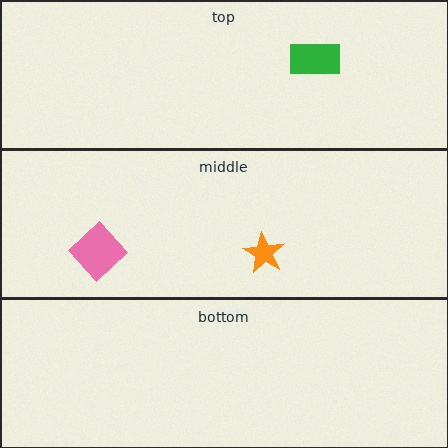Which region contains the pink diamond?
The middle region.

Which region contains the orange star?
The middle region.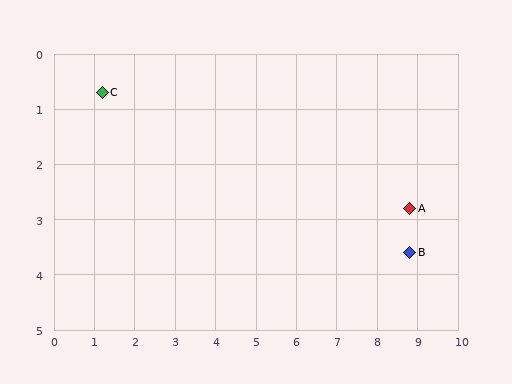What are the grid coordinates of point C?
Point C is at approximately (1.2, 0.7).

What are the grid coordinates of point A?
Point A is at approximately (8.8, 2.8).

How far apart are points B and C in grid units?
Points B and C are about 8.1 grid units apart.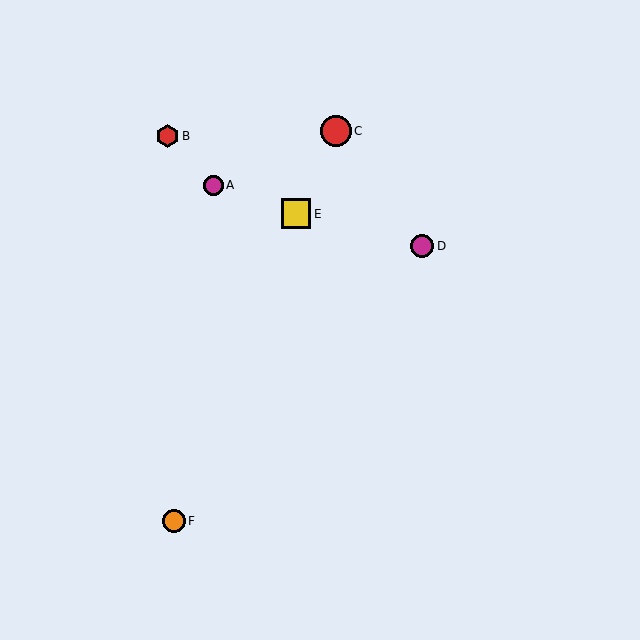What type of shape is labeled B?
Shape B is a red hexagon.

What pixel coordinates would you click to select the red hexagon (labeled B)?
Click at (168, 136) to select the red hexagon B.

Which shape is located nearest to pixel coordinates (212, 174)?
The magenta circle (labeled A) at (213, 185) is nearest to that location.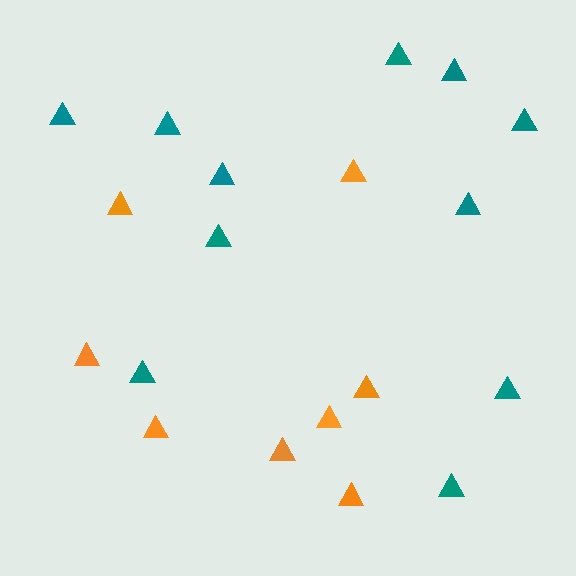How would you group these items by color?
There are 2 groups: one group of orange triangles (8) and one group of teal triangles (11).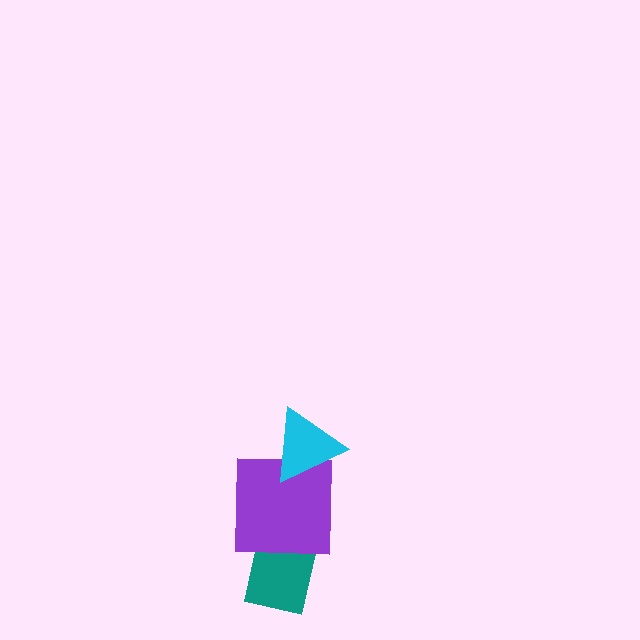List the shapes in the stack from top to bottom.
From top to bottom: the cyan triangle, the purple square, the teal rectangle.